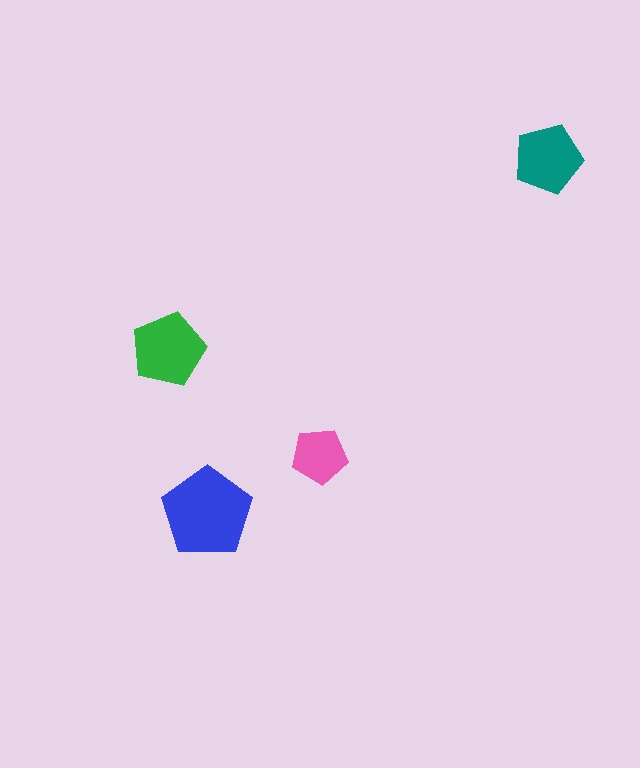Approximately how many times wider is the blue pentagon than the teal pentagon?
About 1.5 times wider.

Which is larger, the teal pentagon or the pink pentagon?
The teal one.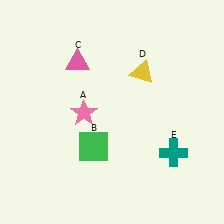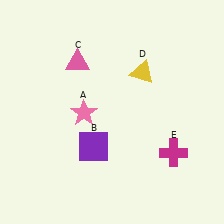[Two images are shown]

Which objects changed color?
B changed from green to purple. E changed from teal to magenta.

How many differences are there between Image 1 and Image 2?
There are 2 differences between the two images.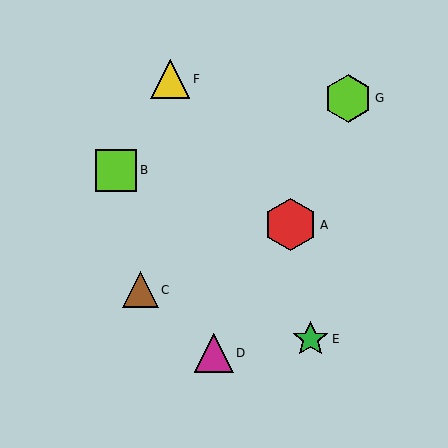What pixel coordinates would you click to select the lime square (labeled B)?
Click at (116, 170) to select the lime square B.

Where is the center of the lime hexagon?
The center of the lime hexagon is at (348, 98).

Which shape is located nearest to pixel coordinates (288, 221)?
The red hexagon (labeled A) at (291, 225) is nearest to that location.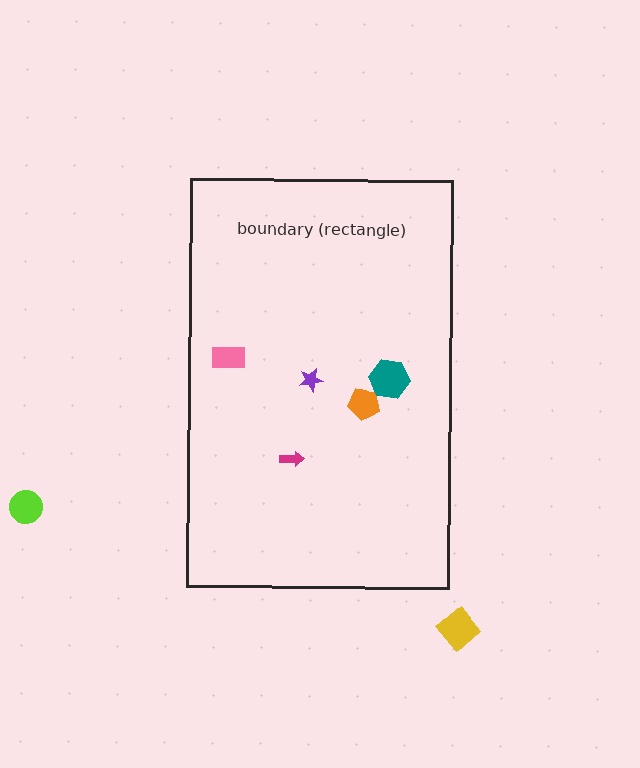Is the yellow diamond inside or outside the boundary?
Outside.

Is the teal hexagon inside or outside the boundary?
Inside.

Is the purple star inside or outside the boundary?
Inside.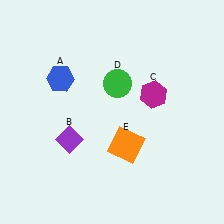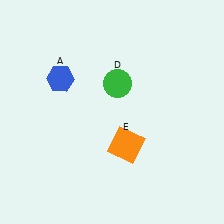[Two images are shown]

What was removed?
The magenta hexagon (C), the purple diamond (B) were removed in Image 2.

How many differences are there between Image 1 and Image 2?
There are 2 differences between the two images.